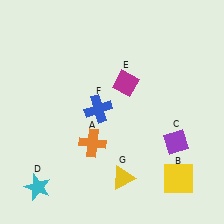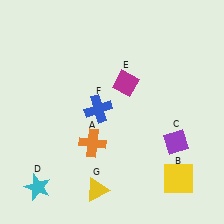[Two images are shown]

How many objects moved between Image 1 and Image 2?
1 object moved between the two images.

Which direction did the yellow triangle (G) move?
The yellow triangle (G) moved left.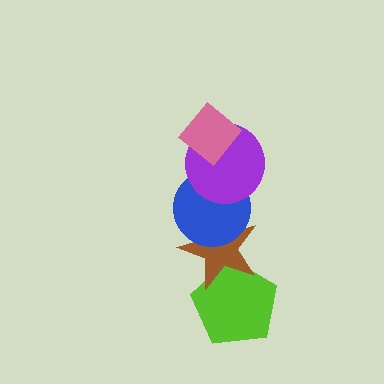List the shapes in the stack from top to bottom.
From top to bottom: the pink diamond, the purple circle, the blue circle, the brown star, the lime pentagon.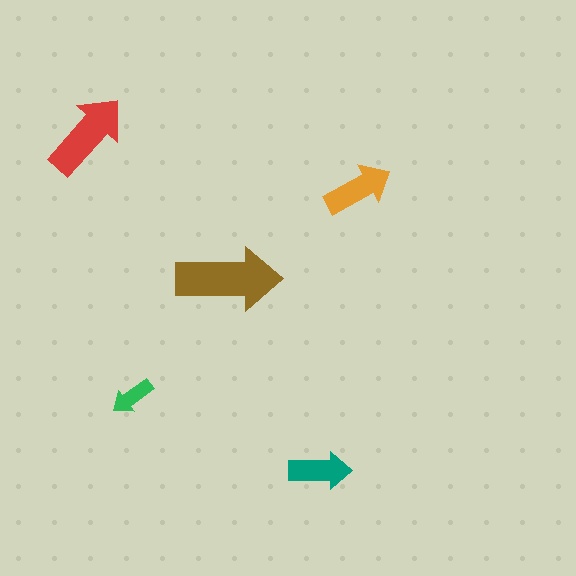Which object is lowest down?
The teal arrow is bottommost.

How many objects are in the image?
There are 5 objects in the image.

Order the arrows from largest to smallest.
the brown one, the red one, the orange one, the teal one, the green one.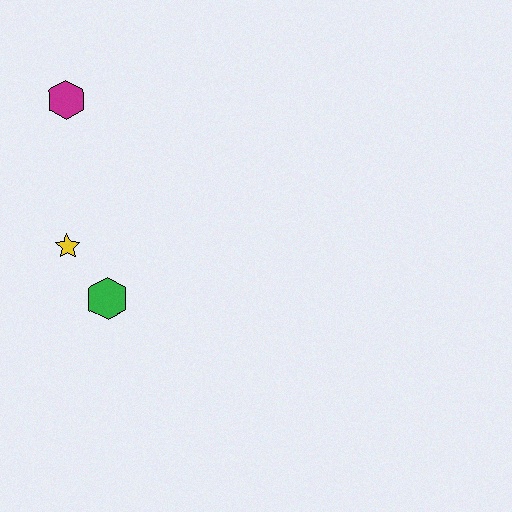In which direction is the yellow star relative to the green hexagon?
The yellow star is above the green hexagon.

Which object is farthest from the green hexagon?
The magenta hexagon is farthest from the green hexagon.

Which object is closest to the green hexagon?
The yellow star is closest to the green hexagon.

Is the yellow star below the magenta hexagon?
Yes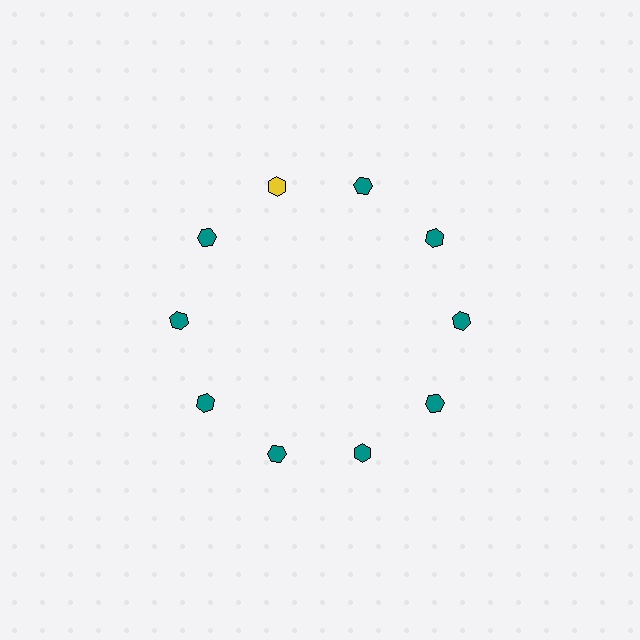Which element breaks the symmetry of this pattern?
The yellow hexagon at roughly the 11 o'clock position breaks the symmetry. All other shapes are teal hexagons.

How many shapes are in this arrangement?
There are 10 shapes arranged in a ring pattern.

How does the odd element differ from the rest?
It has a different color: yellow instead of teal.